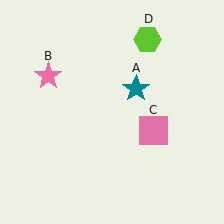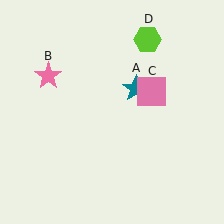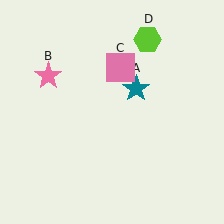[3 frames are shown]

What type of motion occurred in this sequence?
The pink square (object C) rotated counterclockwise around the center of the scene.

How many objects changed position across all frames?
1 object changed position: pink square (object C).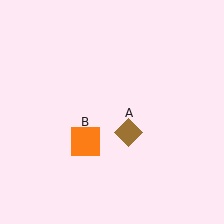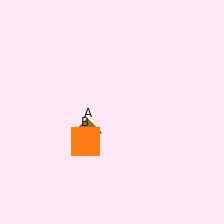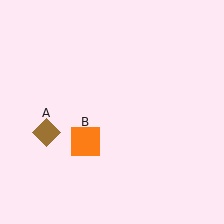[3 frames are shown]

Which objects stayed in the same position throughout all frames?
Orange square (object B) remained stationary.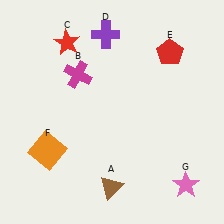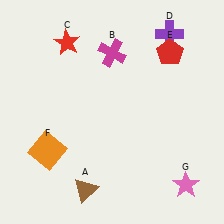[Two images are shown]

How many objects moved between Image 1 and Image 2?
3 objects moved between the two images.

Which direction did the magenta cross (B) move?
The magenta cross (B) moved right.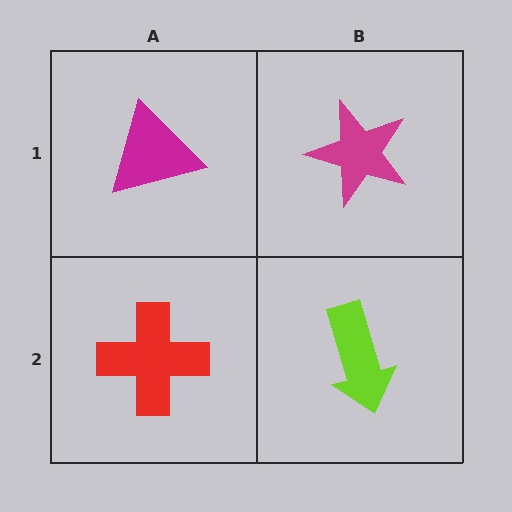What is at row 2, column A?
A red cross.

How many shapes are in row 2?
2 shapes.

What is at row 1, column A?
A magenta triangle.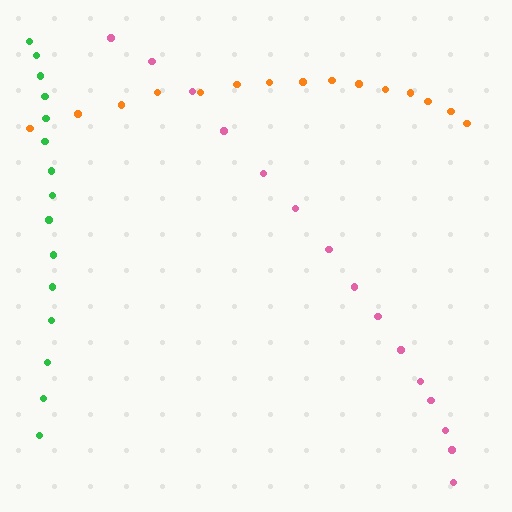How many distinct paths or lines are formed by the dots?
There are 3 distinct paths.